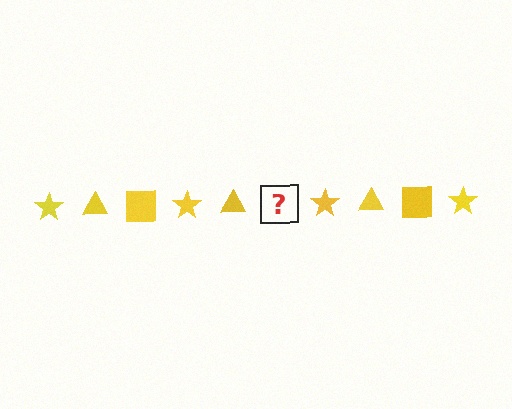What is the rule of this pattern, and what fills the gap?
The rule is that the pattern cycles through star, triangle, square shapes in yellow. The gap should be filled with a yellow square.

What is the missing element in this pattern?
The missing element is a yellow square.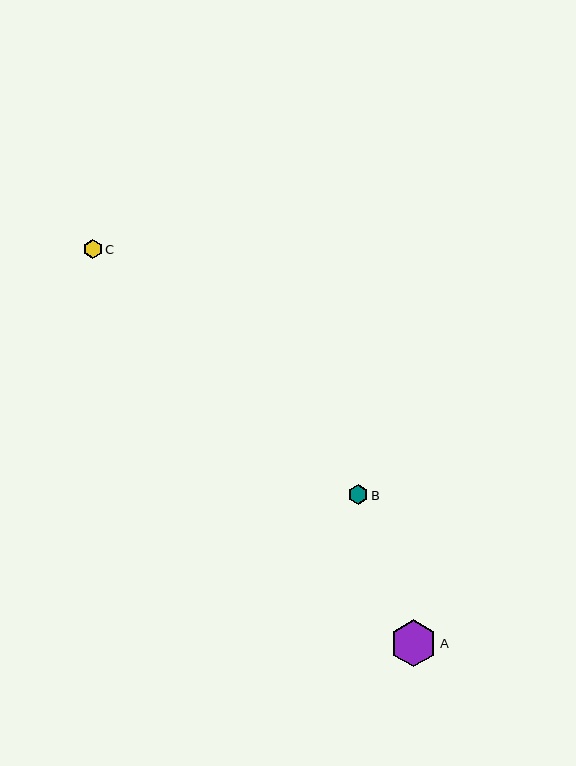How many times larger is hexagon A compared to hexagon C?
Hexagon A is approximately 2.5 times the size of hexagon C.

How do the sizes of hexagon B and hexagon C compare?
Hexagon B and hexagon C are approximately the same size.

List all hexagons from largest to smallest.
From largest to smallest: A, B, C.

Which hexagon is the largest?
Hexagon A is the largest with a size of approximately 47 pixels.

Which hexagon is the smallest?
Hexagon C is the smallest with a size of approximately 19 pixels.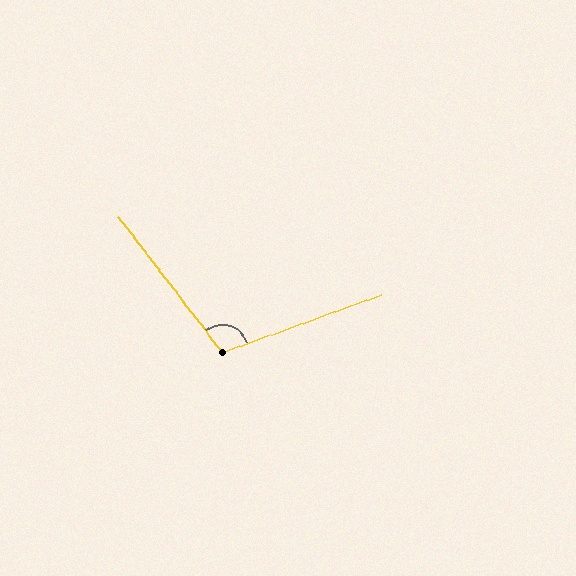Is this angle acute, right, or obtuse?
It is obtuse.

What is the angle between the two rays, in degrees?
Approximately 107 degrees.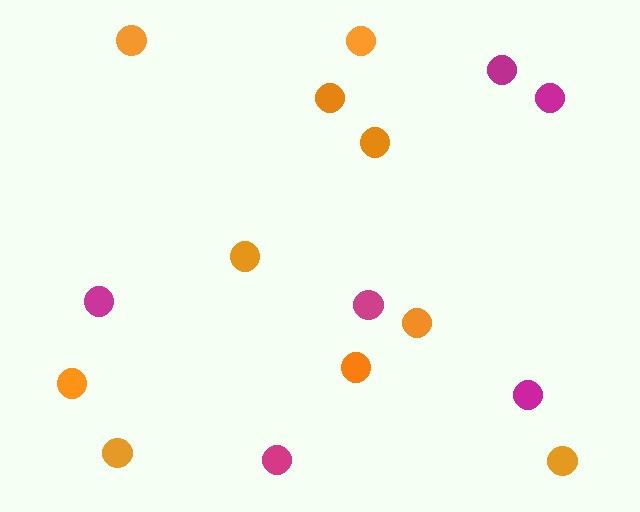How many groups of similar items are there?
There are 2 groups: one group of magenta circles (6) and one group of orange circles (10).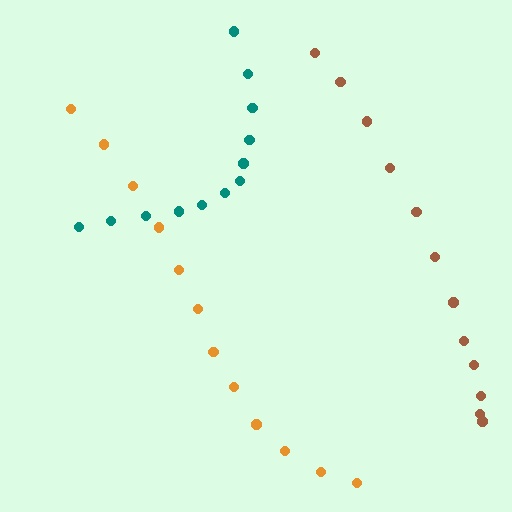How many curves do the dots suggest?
There are 3 distinct paths.